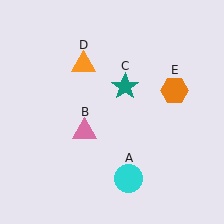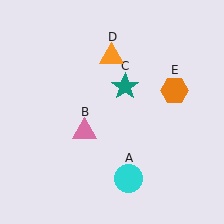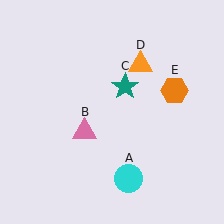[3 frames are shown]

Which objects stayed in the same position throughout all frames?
Cyan circle (object A) and pink triangle (object B) and teal star (object C) and orange hexagon (object E) remained stationary.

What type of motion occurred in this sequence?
The orange triangle (object D) rotated clockwise around the center of the scene.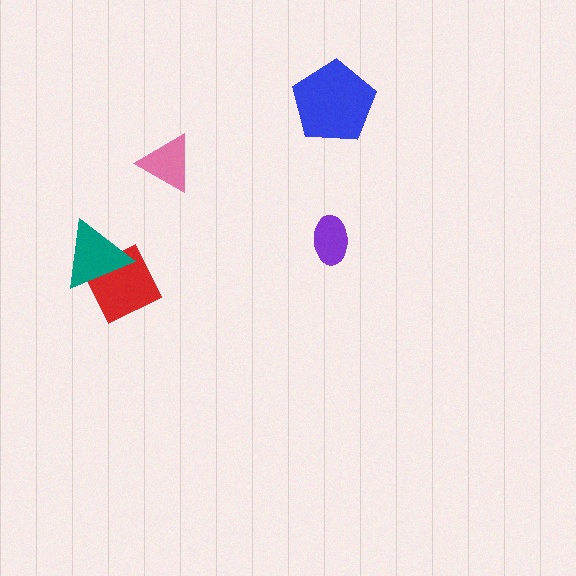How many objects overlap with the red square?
1 object overlaps with the red square.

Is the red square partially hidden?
Yes, it is partially covered by another shape.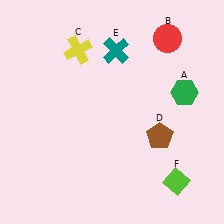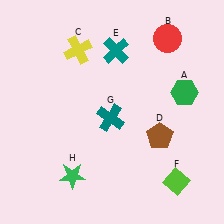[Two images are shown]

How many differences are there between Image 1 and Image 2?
There are 2 differences between the two images.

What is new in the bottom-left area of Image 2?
A green star (H) was added in the bottom-left area of Image 2.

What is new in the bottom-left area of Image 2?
A teal cross (G) was added in the bottom-left area of Image 2.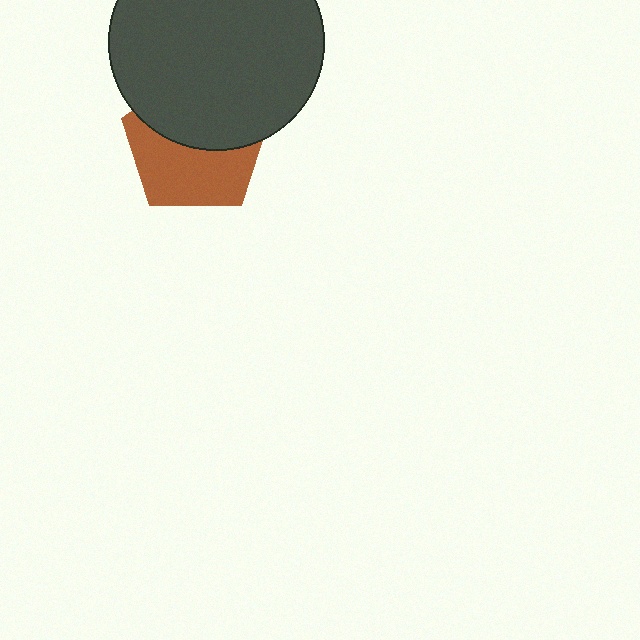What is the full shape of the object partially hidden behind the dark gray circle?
The partially hidden object is a brown pentagon.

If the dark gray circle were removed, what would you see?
You would see the complete brown pentagon.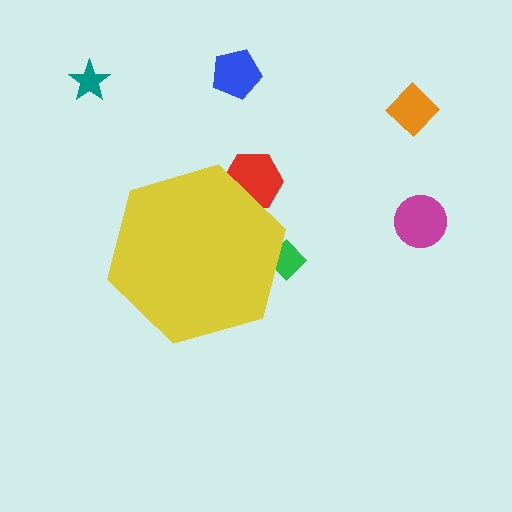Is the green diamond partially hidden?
Yes, the green diamond is partially hidden behind the yellow hexagon.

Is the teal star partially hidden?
No, the teal star is fully visible.